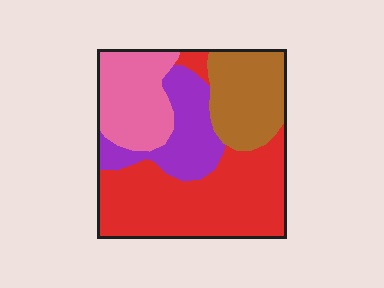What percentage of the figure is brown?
Brown covers around 20% of the figure.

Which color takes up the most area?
Red, at roughly 45%.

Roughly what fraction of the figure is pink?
Pink takes up about one fifth (1/5) of the figure.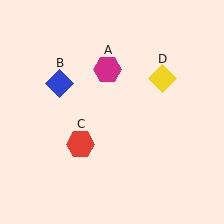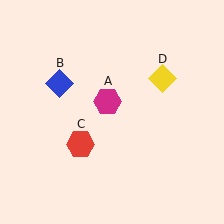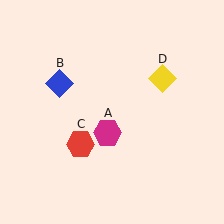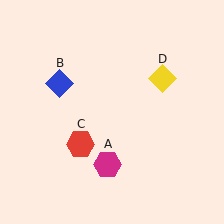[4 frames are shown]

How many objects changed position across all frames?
1 object changed position: magenta hexagon (object A).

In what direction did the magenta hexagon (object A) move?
The magenta hexagon (object A) moved down.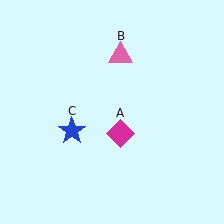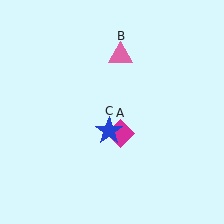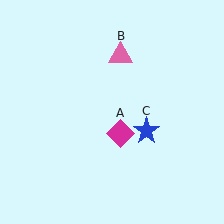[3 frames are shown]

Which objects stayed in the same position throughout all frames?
Magenta diamond (object A) and pink triangle (object B) remained stationary.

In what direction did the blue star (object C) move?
The blue star (object C) moved right.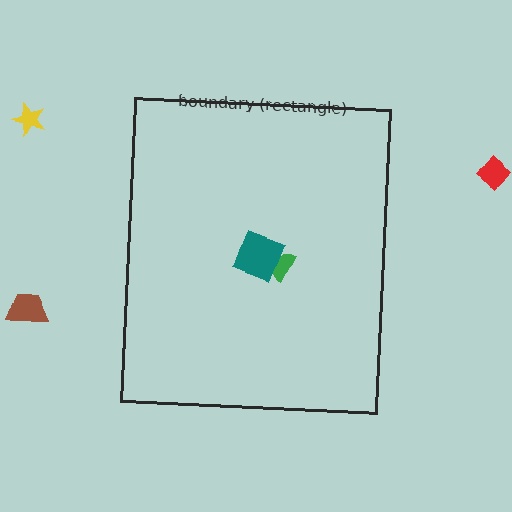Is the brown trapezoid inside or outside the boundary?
Outside.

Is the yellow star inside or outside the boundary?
Outside.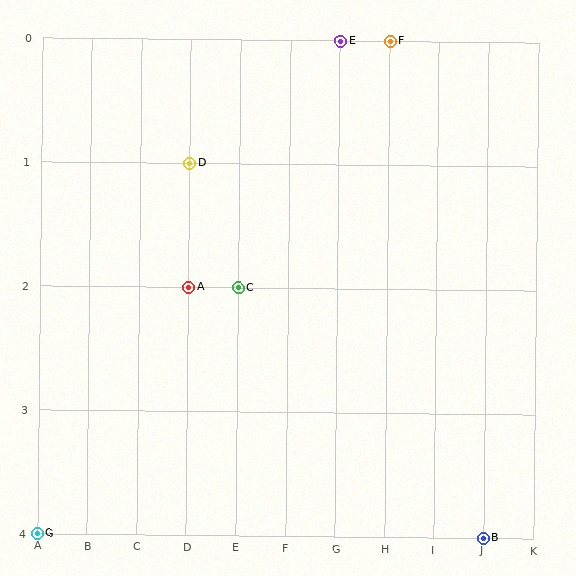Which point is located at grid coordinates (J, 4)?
Point B is at (J, 4).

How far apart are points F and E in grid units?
Points F and E are 1 column apart.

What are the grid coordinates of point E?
Point E is at grid coordinates (G, 0).